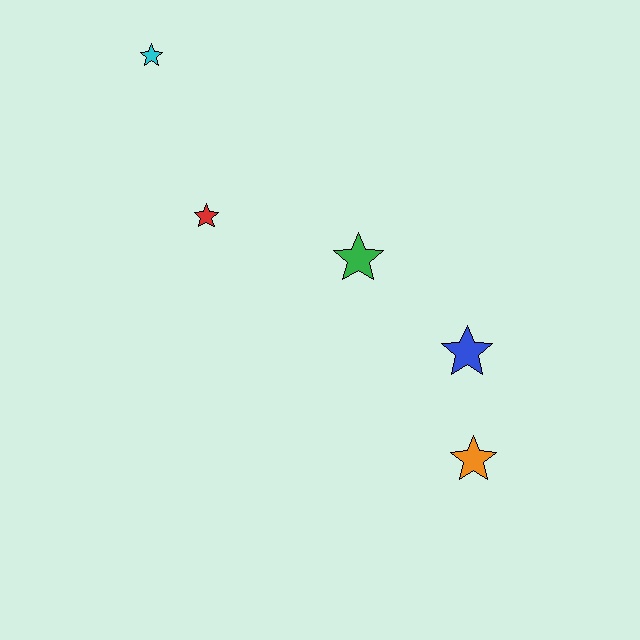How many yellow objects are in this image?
There are no yellow objects.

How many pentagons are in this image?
There are no pentagons.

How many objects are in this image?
There are 5 objects.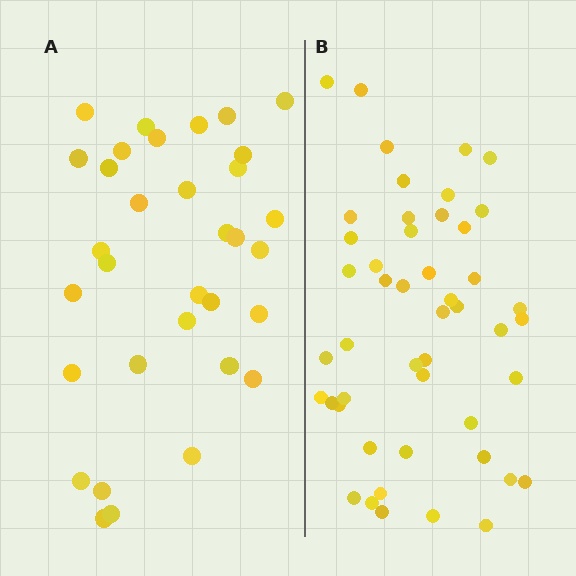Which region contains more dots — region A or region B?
Region B (the right region) has more dots.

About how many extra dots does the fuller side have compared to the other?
Region B has approximately 15 more dots than region A.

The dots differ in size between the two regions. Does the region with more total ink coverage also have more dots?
No. Region A has more total ink coverage because its dots are larger, but region B actually contains more individual dots. Total area can be misleading — the number of items is what matters here.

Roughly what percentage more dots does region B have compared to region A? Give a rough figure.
About 45% more.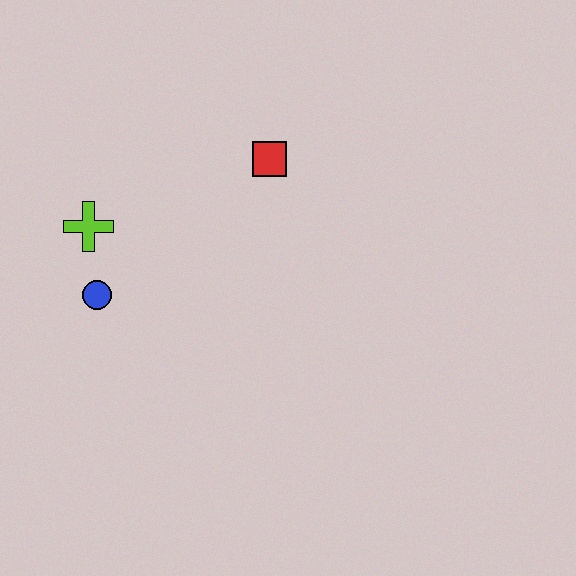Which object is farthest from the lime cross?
The red square is farthest from the lime cross.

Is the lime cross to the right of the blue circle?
No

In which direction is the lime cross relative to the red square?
The lime cross is to the left of the red square.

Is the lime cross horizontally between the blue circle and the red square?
No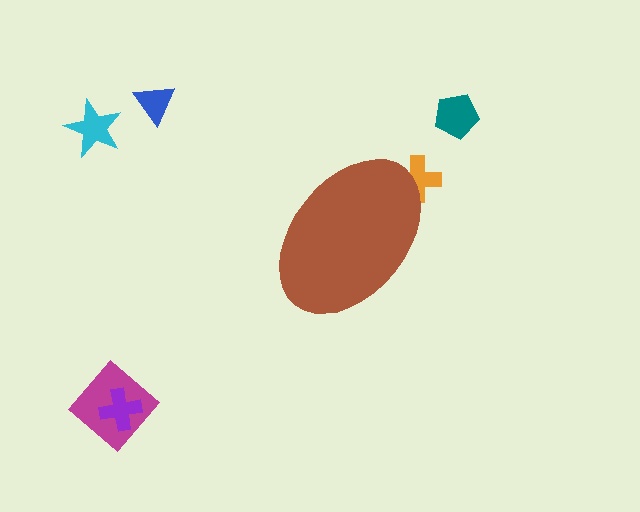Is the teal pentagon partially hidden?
No, the teal pentagon is fully visible.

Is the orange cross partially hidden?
Yes, the orange cross is partially hidden behind the brown ellipse.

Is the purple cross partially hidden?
No, the purple cross is fully visible.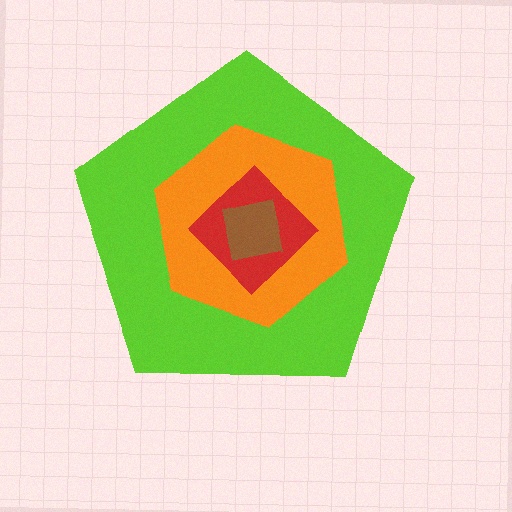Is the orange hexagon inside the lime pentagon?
Yes.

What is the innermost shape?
The brown square.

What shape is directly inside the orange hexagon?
The red diamond.